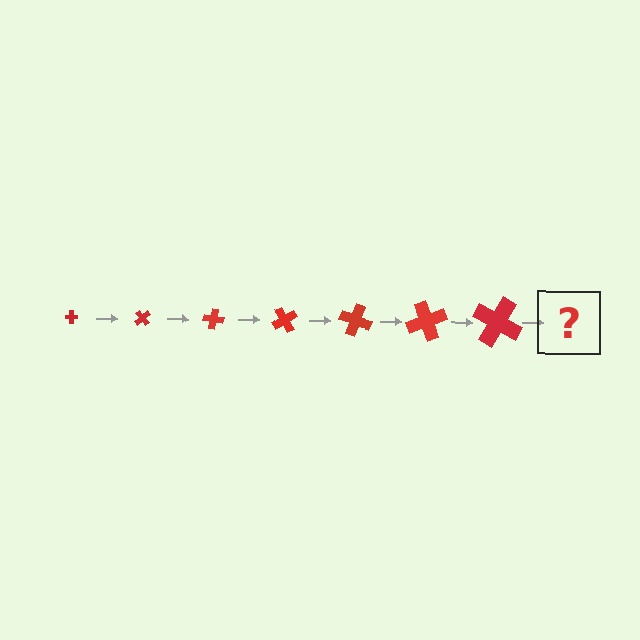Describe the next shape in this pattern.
It should be a cross, larger than the previous one and rotated 350 degrees from the start.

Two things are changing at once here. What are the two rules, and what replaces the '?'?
The two rules are that the cross grows larger each step and it rotates 50 degrees each step. The '?' should be a cross, larger than the previous one and rotated 350 degrees from the start.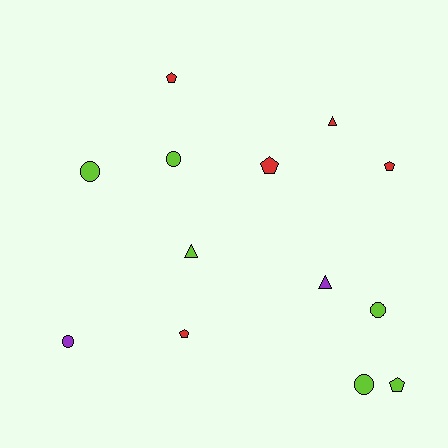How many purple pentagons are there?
There are no purple pentagons.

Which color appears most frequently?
Lime, with 6 objects.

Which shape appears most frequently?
Circle, with 5 objects.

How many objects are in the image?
There are 13 objects.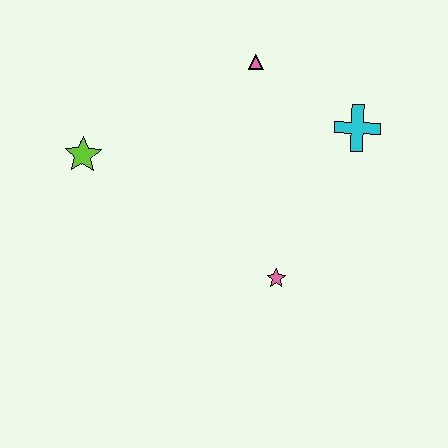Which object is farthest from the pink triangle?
The pink star is farthest from the pink triangle.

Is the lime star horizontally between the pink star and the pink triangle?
No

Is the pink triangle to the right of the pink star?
No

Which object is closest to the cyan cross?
The pink triangle is closest to the cyan cross.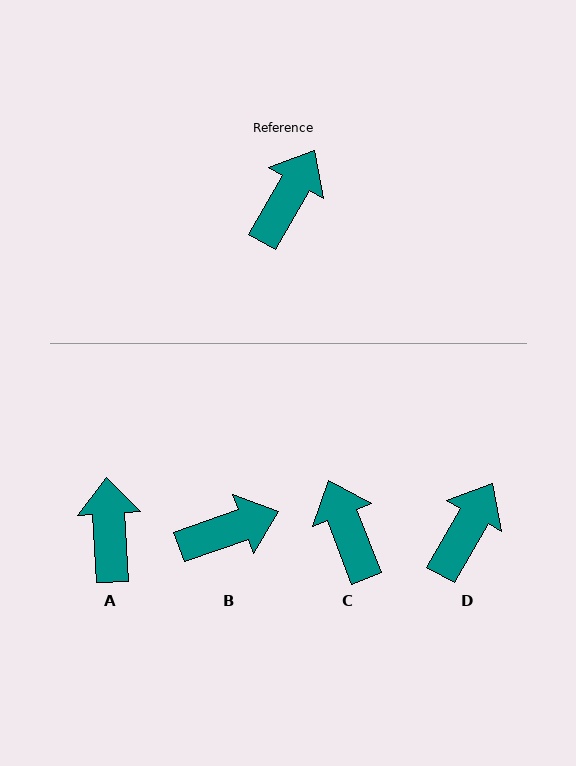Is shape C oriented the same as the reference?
No, it is off by about 51 degrees.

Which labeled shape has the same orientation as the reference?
D.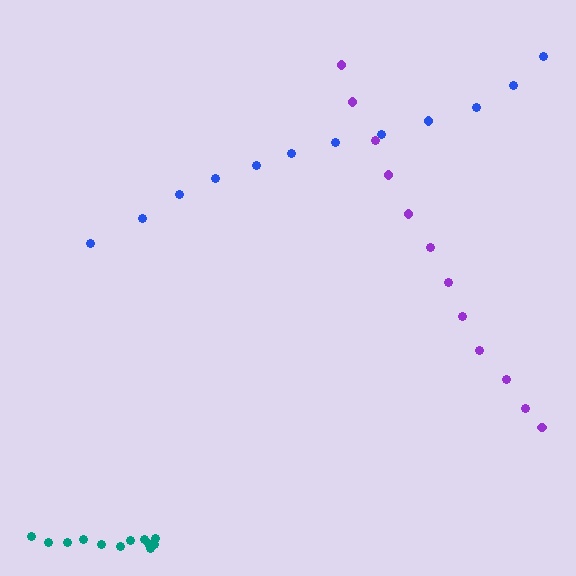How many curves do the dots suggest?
There are 3 distinct paths.